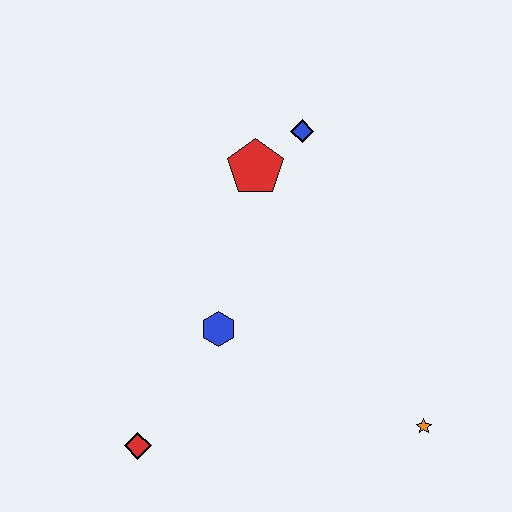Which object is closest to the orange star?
The blue hexagon is closest to the orange star.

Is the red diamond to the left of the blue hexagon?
Yes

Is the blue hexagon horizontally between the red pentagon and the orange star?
No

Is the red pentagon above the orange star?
Yes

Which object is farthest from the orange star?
The blue diamond is farthest from the orange star.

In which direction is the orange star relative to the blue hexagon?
The orange star is to the right of the blue hexagon.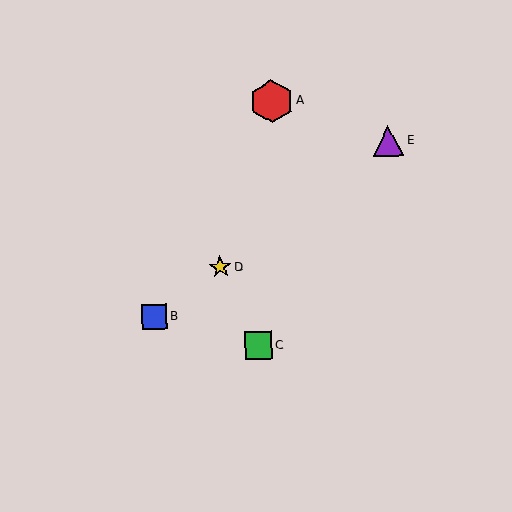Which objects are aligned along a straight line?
Objects B, D, E are aligned along a straight line.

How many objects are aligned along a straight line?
3 objects (B, D, E) are aligned along a straight line.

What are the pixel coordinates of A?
Object A is at (272, 101).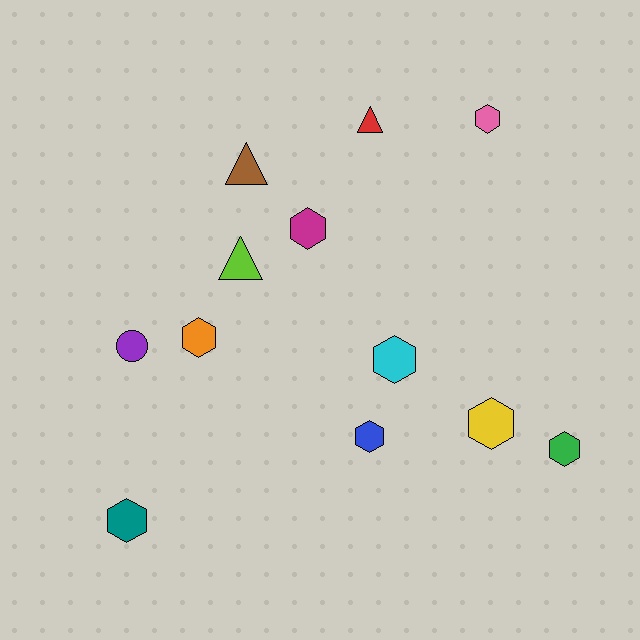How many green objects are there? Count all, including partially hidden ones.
There is 1 green object.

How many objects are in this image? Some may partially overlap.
There are 12 objects.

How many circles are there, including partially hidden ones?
There is 1 circle.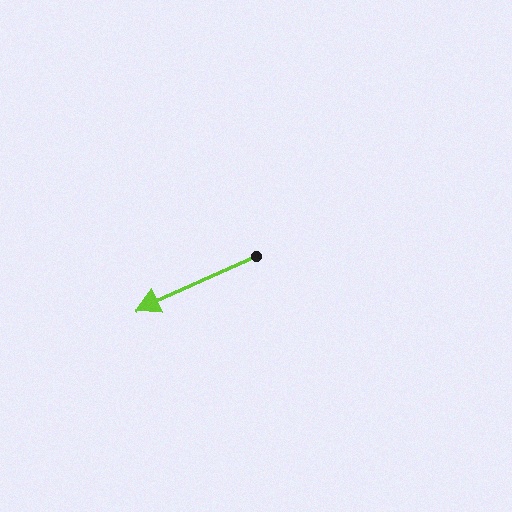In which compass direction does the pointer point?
Southwest.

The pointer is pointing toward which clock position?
Roughly 8 o'clock.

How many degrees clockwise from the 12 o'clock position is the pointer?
Approximately 246 degrees.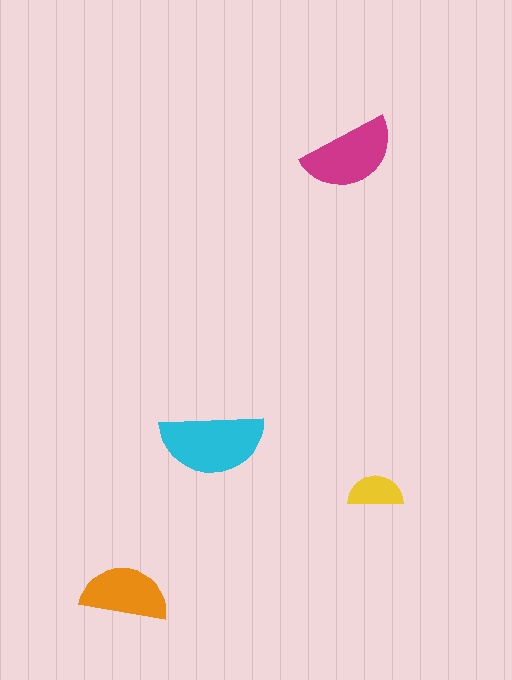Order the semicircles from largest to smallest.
the cyan one, the magenta one, the orange one, the yellow one.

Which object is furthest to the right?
The yellow semicircle is rightmost.